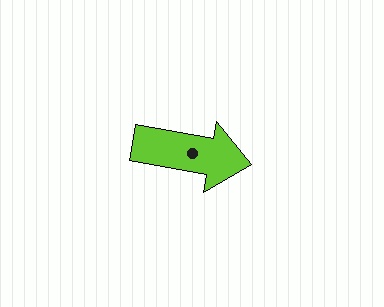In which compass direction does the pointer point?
East.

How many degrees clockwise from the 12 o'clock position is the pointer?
Approximately 101 degrees.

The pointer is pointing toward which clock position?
Roughly 3 o'clock.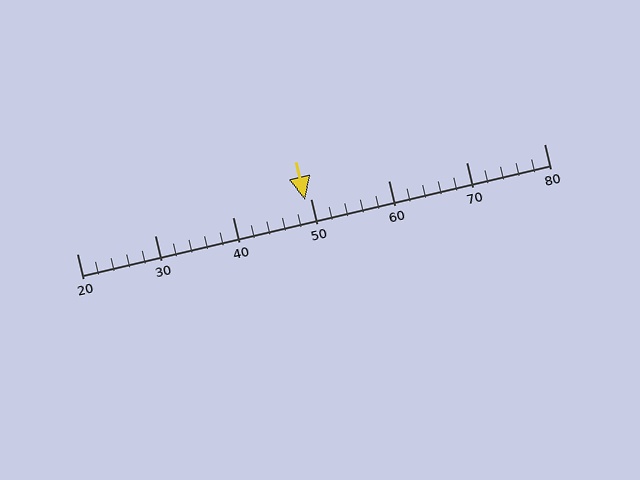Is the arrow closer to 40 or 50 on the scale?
The arrow is closer to 50.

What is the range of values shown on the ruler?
The ruler shows values from 20 to 80.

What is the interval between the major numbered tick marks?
The major tick marks are spaced 10 units apart.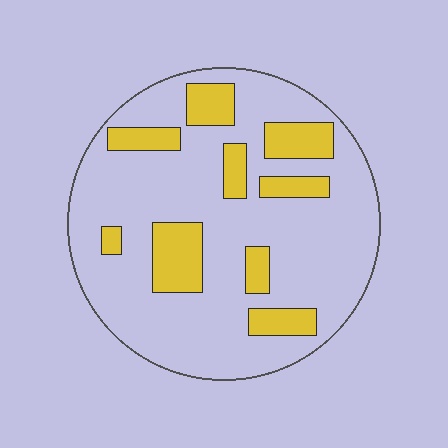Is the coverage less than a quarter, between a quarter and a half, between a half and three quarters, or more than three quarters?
Less than a quarter.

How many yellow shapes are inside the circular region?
9.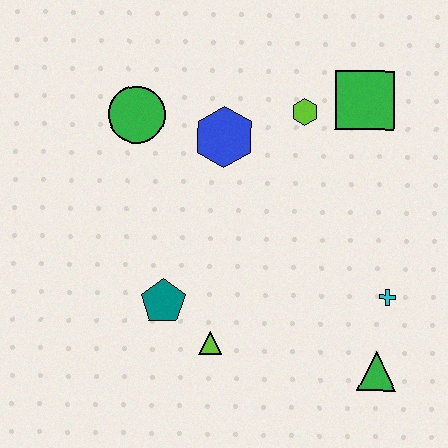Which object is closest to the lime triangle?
The teal pentagon is closest to the lime triangle.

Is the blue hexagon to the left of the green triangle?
Yes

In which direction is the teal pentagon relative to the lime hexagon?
The teal pentagon is below the lime hexagon.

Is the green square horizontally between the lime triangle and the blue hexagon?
No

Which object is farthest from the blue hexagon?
The green triangle is farthest from the blue hexagon.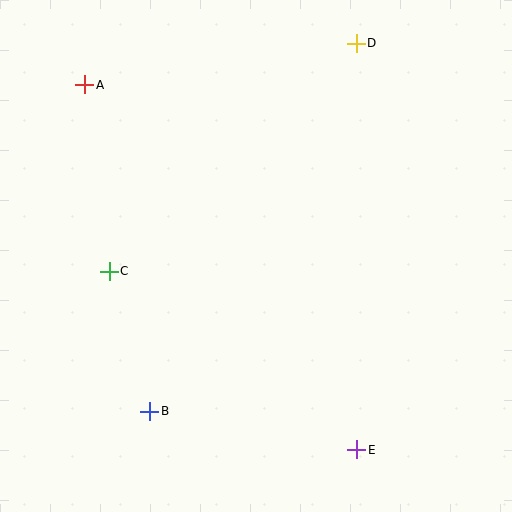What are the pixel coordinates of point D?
Point D is at (356, 43).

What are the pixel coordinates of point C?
Point C is at (109, 271).